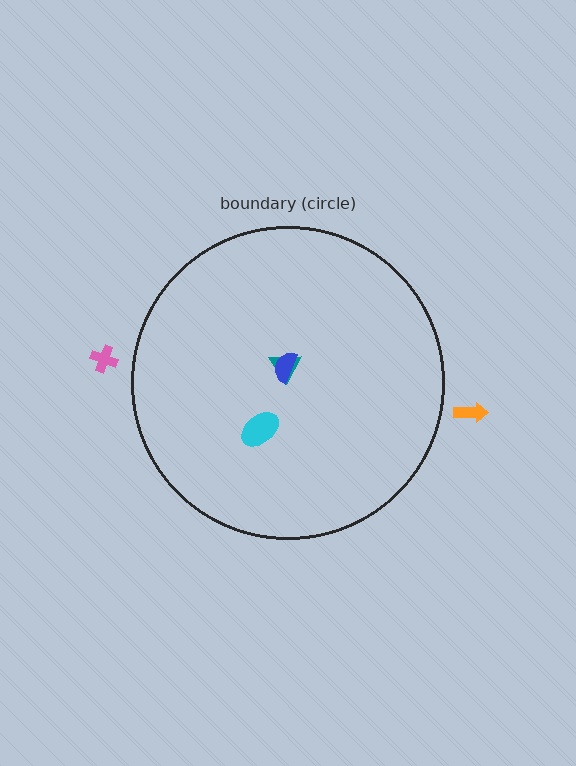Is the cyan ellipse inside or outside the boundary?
Inside.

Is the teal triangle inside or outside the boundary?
Inside.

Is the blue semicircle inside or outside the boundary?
Inside.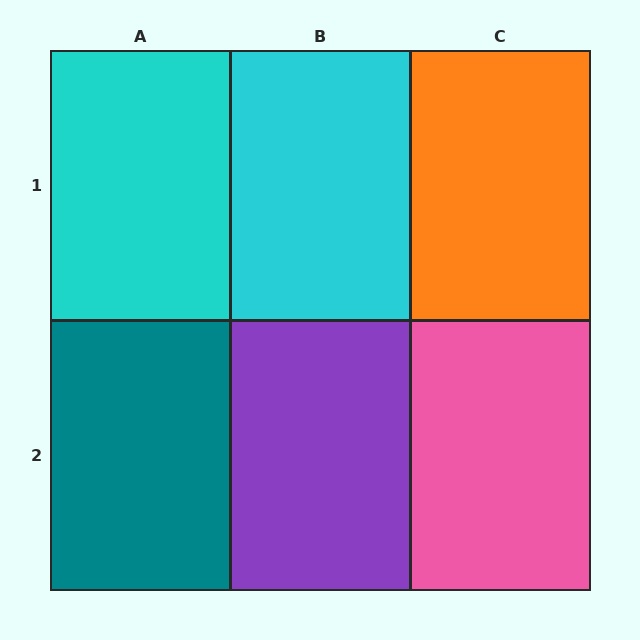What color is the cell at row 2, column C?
Pink.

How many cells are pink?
1 cell is pink.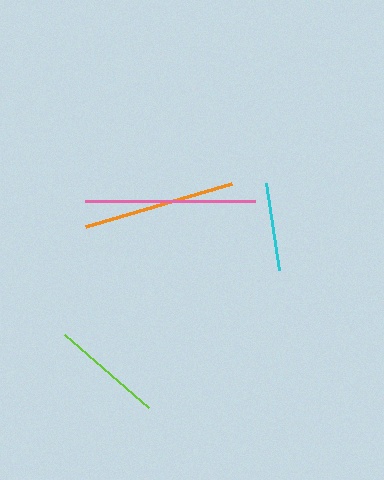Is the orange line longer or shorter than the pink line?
The pink line is longer than the orange line.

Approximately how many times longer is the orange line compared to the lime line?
The orange line is approximately 1.4 times the length of the lime line.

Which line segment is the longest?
The pink line is the longest at approximately 170 pixels.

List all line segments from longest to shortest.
From longest to shortest: pink, orange, lime, cyan.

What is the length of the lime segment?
The lime segment is approximately 112 pixels long.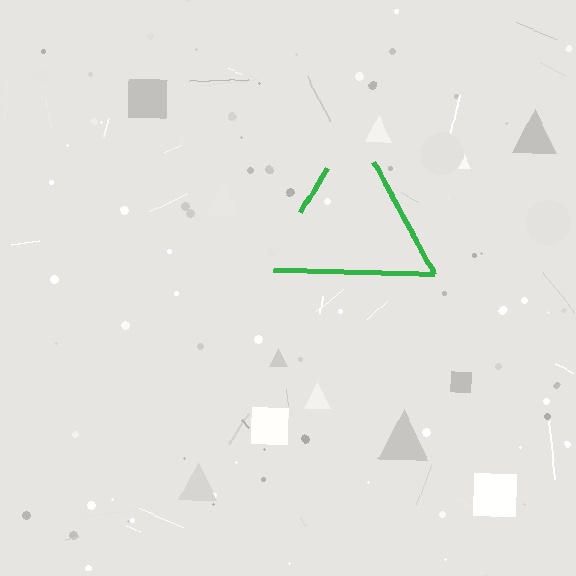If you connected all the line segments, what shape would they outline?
They would outline a triangle.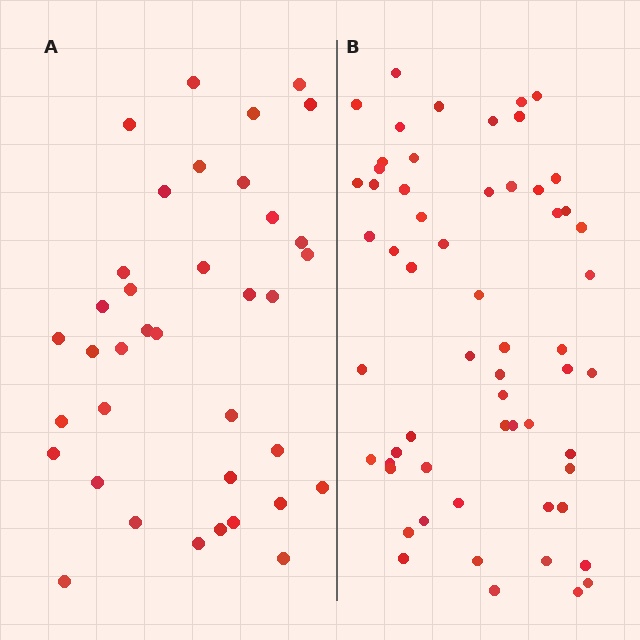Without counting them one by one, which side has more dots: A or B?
Region B (the right region) has more dots.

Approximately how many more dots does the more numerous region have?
Region B has approximately 20 more dots than region A.